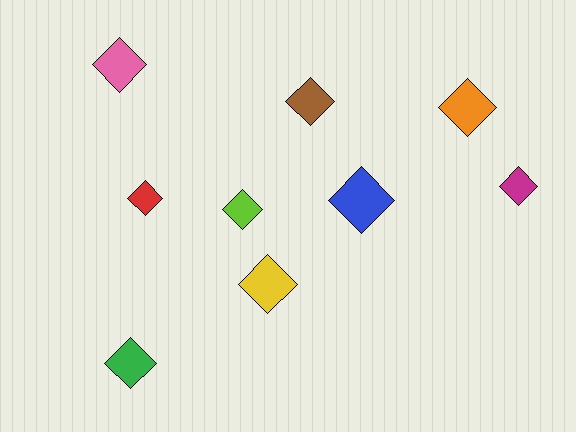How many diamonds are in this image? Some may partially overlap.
There are 9 diamonds.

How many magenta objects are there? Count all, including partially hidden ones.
There is 1 magenta object.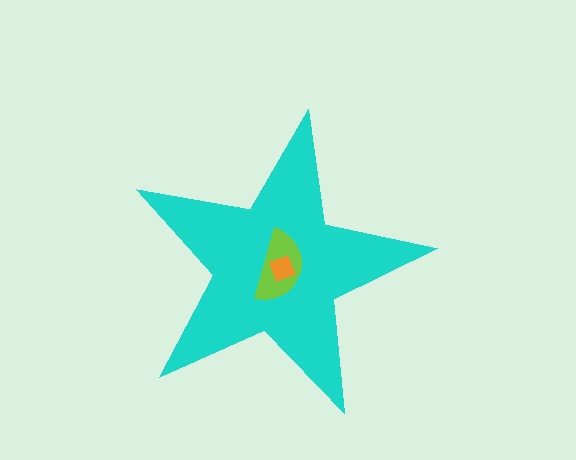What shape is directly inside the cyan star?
The lime semicircle.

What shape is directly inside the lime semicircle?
The orange diamond.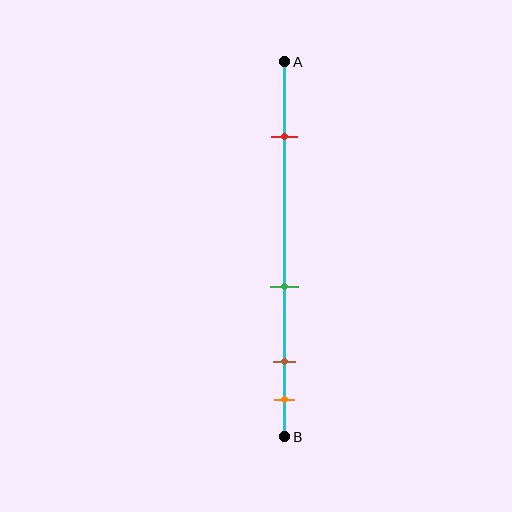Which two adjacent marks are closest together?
The brown and orange marks are the closest adjacent pair.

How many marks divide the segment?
There are 4 marks dividing the segment.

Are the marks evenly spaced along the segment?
No, the marks are not evenly spaced.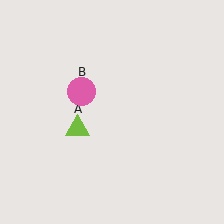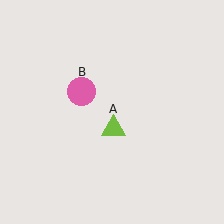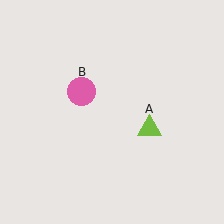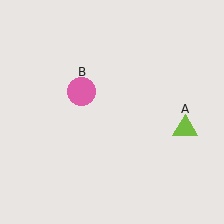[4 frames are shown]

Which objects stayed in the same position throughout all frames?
Pink circle (object B) remained stationary.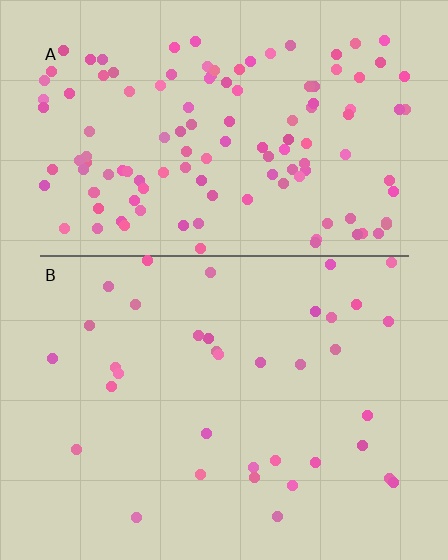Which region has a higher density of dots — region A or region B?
A (the top).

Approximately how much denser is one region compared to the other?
Approximately 3.5× — region A over region B.